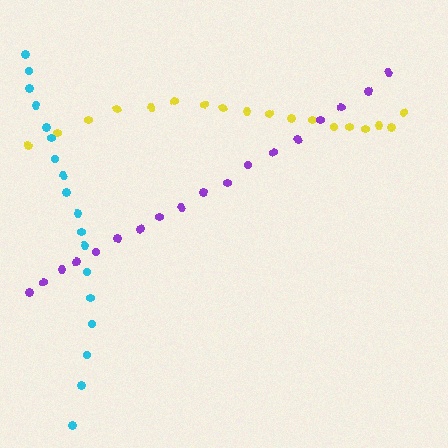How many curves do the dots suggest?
There are 3 distinct paths.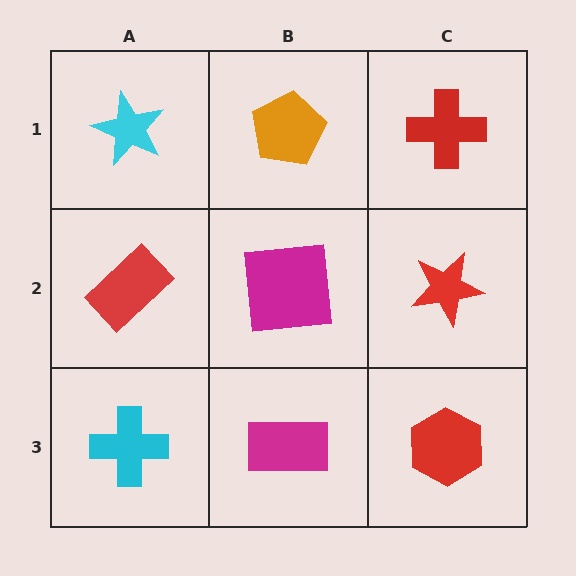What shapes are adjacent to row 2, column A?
A cyan star (row 1, column A), a cyan cross (row 3, column A), a magenta square (row 2, column B).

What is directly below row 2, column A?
A cyan cross.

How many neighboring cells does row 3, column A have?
2.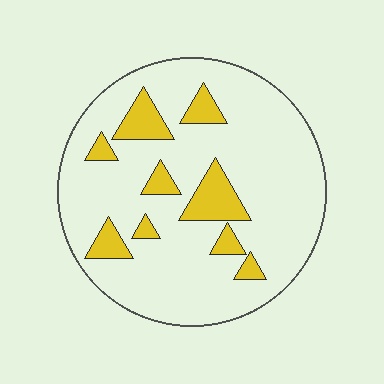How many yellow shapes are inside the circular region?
9.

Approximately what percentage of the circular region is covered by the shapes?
Approximately 15%.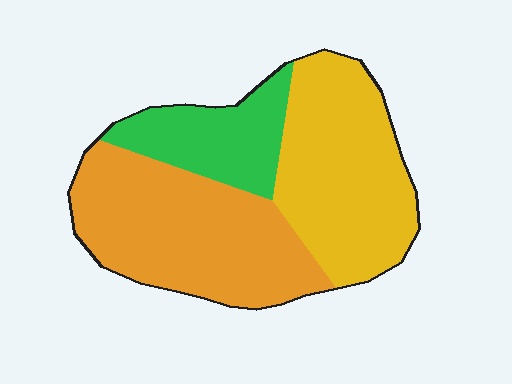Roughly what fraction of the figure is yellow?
Yellow covers 38% of the figure.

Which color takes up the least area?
Green, at roughly 20%.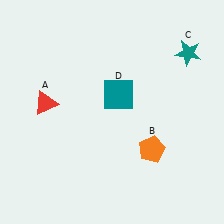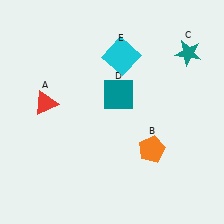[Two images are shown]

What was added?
A cyan square (E) was added in Image 2.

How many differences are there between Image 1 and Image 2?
There is 1 difference between the two images.